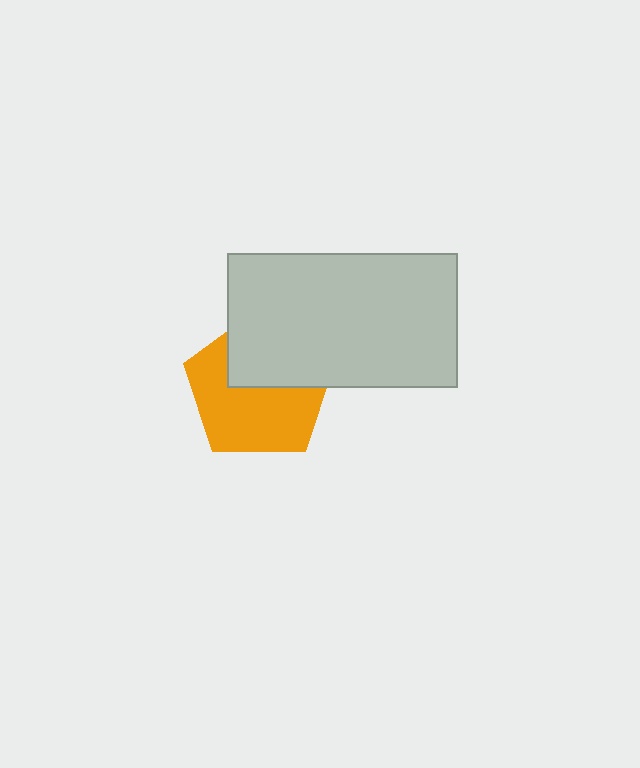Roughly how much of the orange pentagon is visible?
About half of it is visible (roughly 60%).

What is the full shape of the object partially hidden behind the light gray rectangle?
The partially hidden object is an orange pentagon.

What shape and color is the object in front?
The object in front is a light gray rectangle.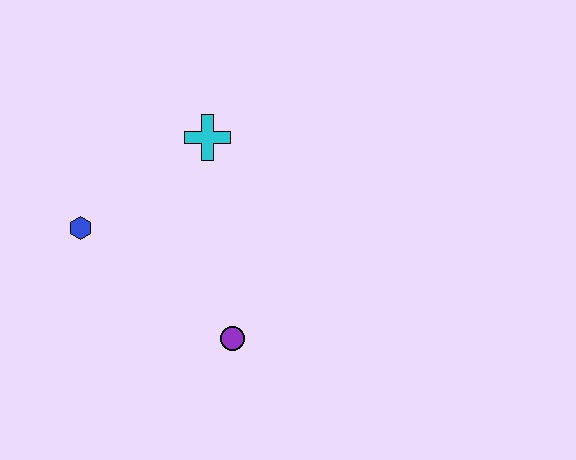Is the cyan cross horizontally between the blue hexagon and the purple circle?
Yes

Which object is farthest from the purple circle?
The cyan cross is farthest from the purple circle.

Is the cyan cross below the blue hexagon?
No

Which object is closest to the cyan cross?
The blue hexagon is closest to the cyan cross.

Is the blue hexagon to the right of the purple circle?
No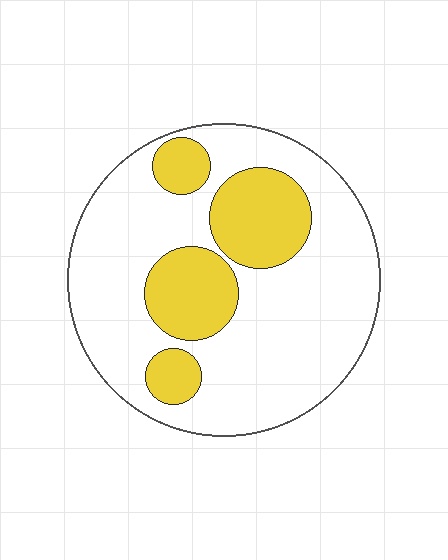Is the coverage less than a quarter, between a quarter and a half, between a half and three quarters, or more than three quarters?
Between a quarter and a half.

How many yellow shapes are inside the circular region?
4.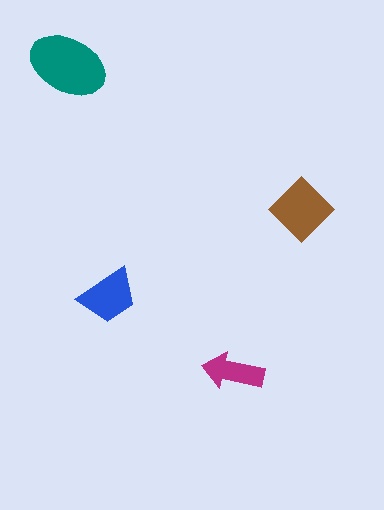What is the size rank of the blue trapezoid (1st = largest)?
3rd.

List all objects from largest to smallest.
The teal ellipse, the brown diamond, the blue trapezoid, the magenta arrow.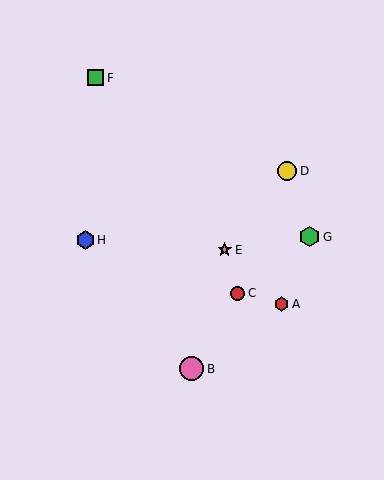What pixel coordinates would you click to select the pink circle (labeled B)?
Click at (192, 369) to select the pink circle B.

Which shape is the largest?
The pink circle (labeled B) is the largest.